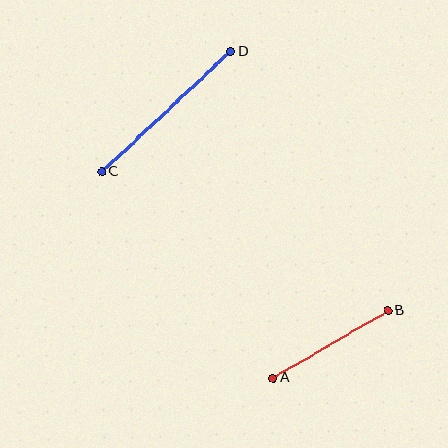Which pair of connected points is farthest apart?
Points C and D are farthest apart.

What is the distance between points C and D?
The distance is approximately 176 pixels.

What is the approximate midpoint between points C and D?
The midpoint is at approximately (166, 112) pixels.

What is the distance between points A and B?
The distance is approximately 133 pixels.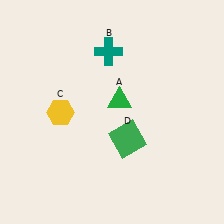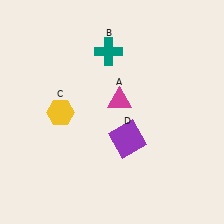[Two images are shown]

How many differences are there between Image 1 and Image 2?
There are 2 differences between the two images.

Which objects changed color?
A changed from green to magenta. D changed from green to purple.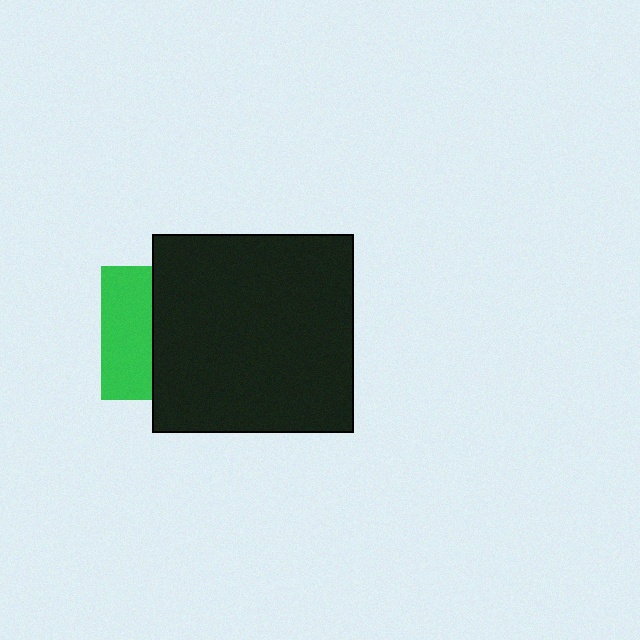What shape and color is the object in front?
The object in front is a black rectangle.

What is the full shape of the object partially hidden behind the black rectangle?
The partially hidden object is a green square.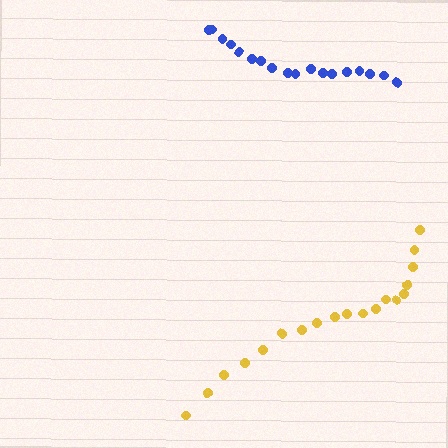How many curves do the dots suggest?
There are 2 distinct paths.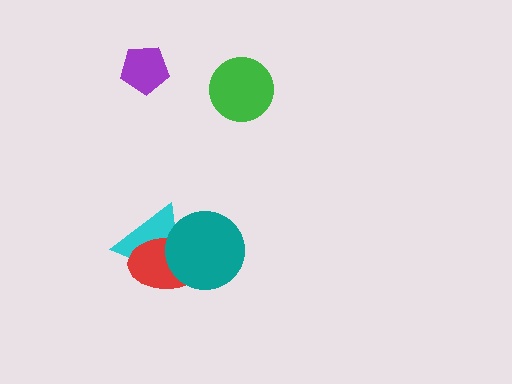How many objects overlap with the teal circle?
2 objects overlap with the teal circle.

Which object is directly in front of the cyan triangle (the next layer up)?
The red ellipse is directly in front of the cyan triangle.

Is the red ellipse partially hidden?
Yes, it is partially covered by another shape.